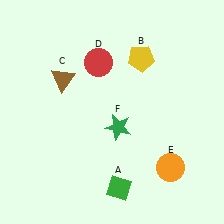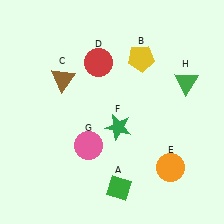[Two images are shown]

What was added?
A pink circle (G), a green triangle (H) were added in Image 2.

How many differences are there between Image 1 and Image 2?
There are 2 differences between the two images.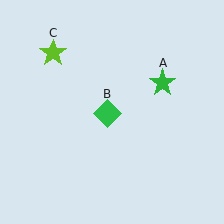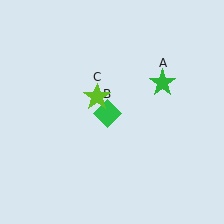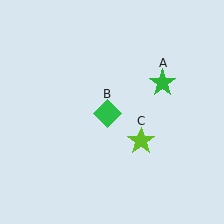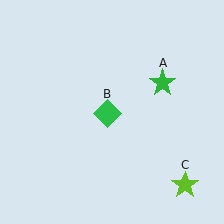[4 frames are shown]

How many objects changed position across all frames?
1 object changed position: lime star (object C).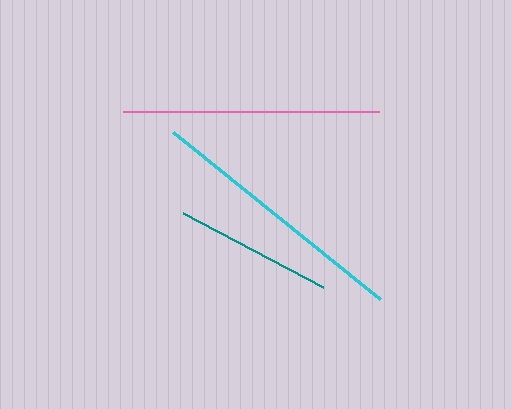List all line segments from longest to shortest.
From longest to shortest: cyan, pink, teal.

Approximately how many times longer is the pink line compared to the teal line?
The pink line is approximately 1.6 times the length of the teal line.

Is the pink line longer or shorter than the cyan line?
The cyan line is longer than the pink line.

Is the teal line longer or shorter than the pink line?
The pink line is longer than the teal line.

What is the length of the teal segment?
The teal segment is approximately 158 pixels long.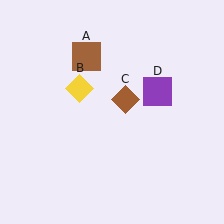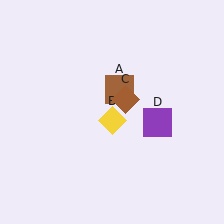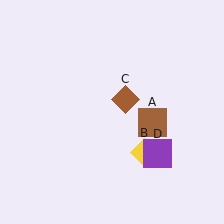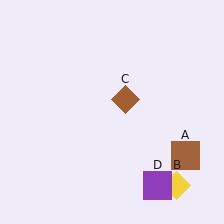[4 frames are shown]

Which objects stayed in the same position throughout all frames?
Brown diamond (object C) remained stationary.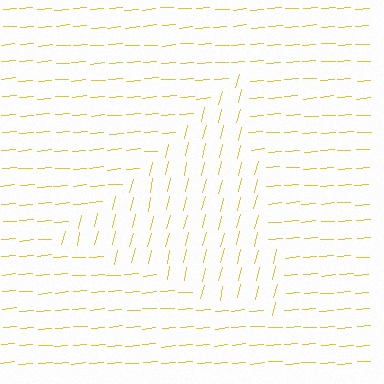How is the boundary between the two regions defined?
The boundary is defined purely by a change in line orientation (approximately 72 degrees difference). All lines are the same color and thickness.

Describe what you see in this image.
The image is filled with small yellow line segments. A triangle region in the image has lines oriented differently from the surrounding lines, creating a visible texture boundary.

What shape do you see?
I see a triangle.